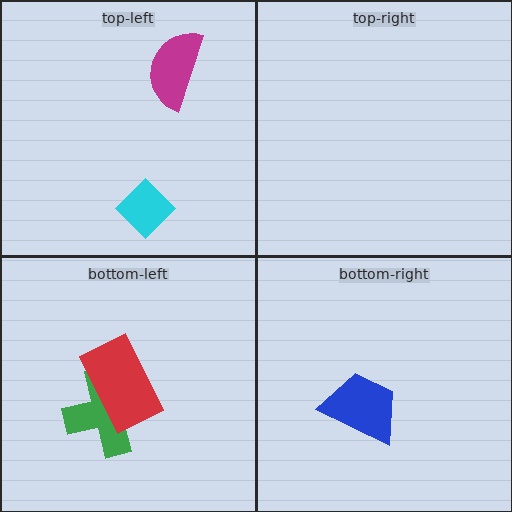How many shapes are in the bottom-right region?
1.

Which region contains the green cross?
The bottom-left region.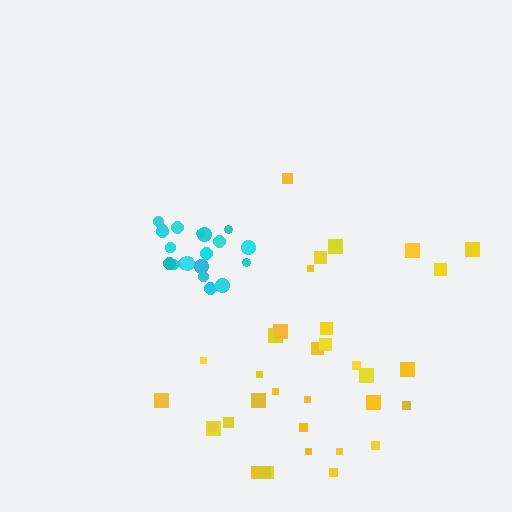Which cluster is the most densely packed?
Cyan.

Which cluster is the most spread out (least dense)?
Yellow.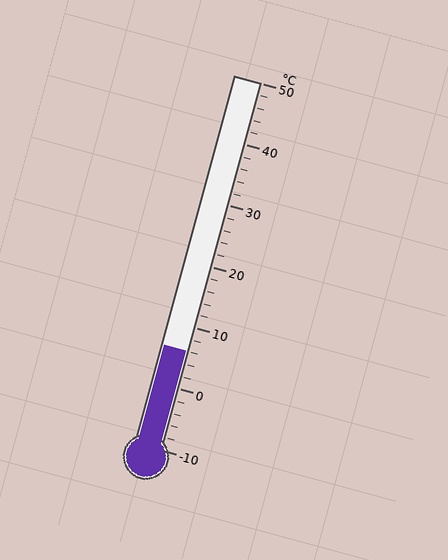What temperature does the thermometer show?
The thermometer shows approximately 6°C.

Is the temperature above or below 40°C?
The temperature is below 40°C.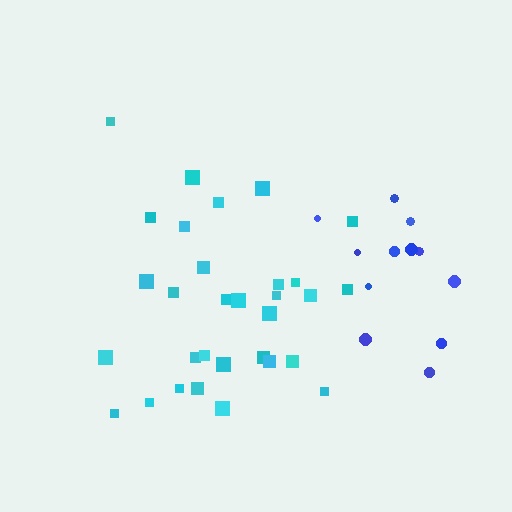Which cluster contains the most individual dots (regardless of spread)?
Cyan (31).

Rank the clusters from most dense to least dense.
blue, cyan.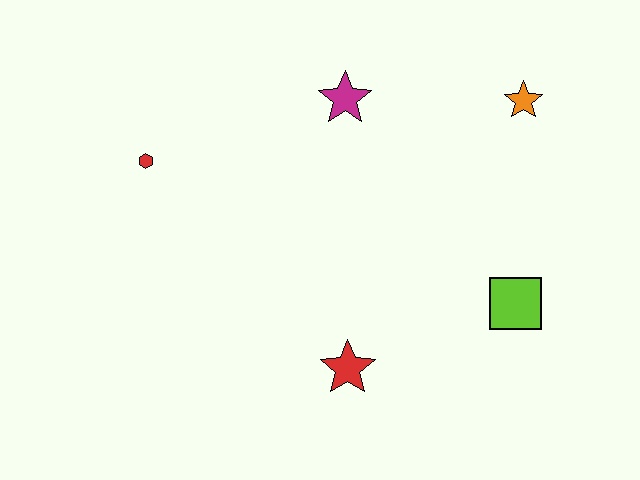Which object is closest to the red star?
The lime square is closest to the red star.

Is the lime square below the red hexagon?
Yes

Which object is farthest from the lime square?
The red hexagon is farthest from the lime square.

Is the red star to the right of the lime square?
No